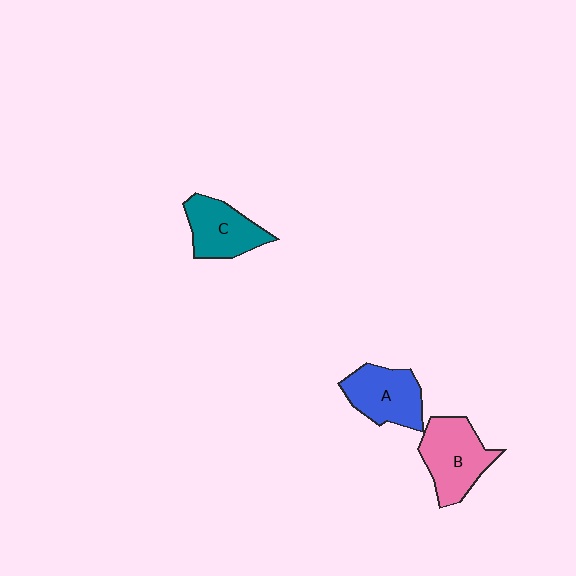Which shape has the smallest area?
Shape C (teal).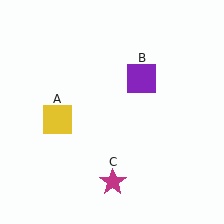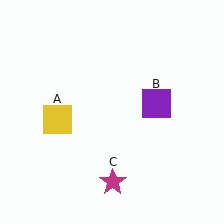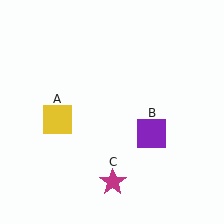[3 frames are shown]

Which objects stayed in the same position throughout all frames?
Yellow square (object A) and magenta star (object C) remained stationary.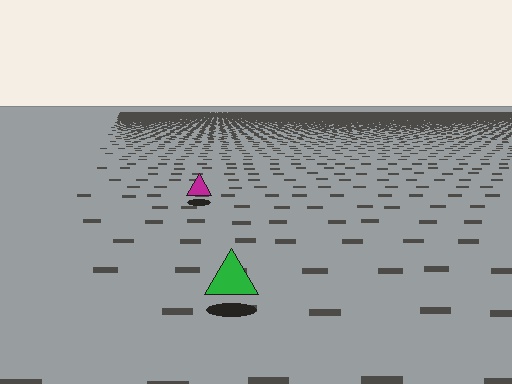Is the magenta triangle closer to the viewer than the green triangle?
No. The green triangle is closer — you can tell from the texture gradient: the ground texture is coarser near it.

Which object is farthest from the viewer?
The magenta triangle is farthest from the viewer. It appears smaller and the ground texture around it is denser.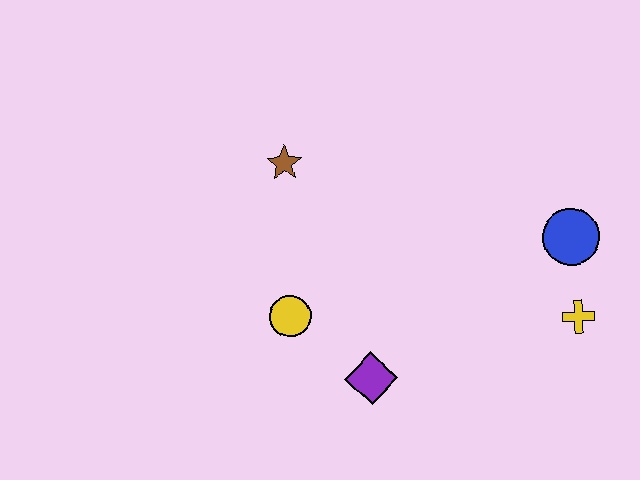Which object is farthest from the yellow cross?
The brown star is farthest from the yellow cross.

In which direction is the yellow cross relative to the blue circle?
The yellow cross is below the blue circle.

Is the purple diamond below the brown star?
Yes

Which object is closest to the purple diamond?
The yellow circle is closest to the purple diamond.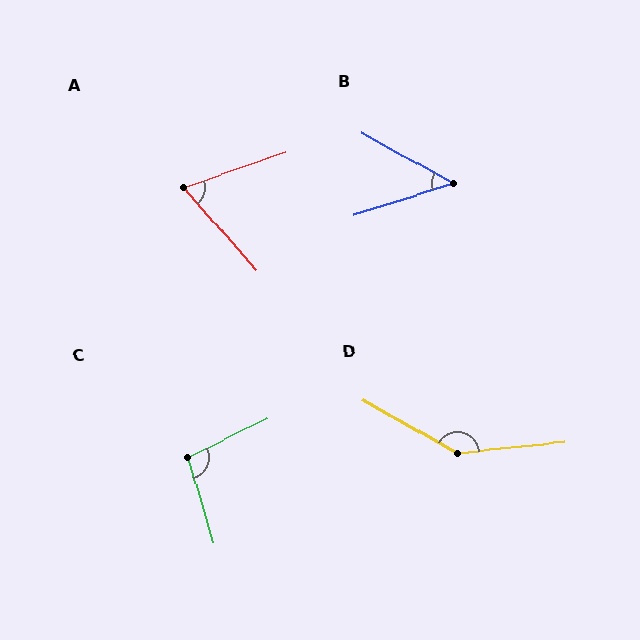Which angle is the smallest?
B, at approximately 47 degrees.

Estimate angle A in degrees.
Approximately 68 degrees.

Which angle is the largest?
D, at approximately 145 degrees.